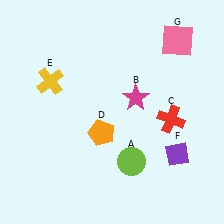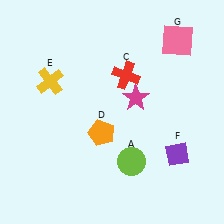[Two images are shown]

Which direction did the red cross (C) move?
The red cross (C) moved left.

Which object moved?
The red cross (C) moved left.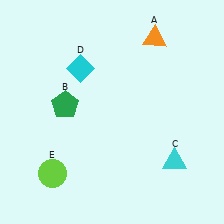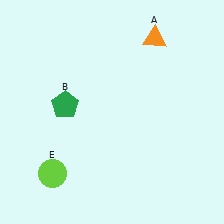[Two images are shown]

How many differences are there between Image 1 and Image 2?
There are 2 differences between the two images.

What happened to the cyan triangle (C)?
The cyan triangle (C) was removed in Image 2. It was in the bottom-right area of Image 1.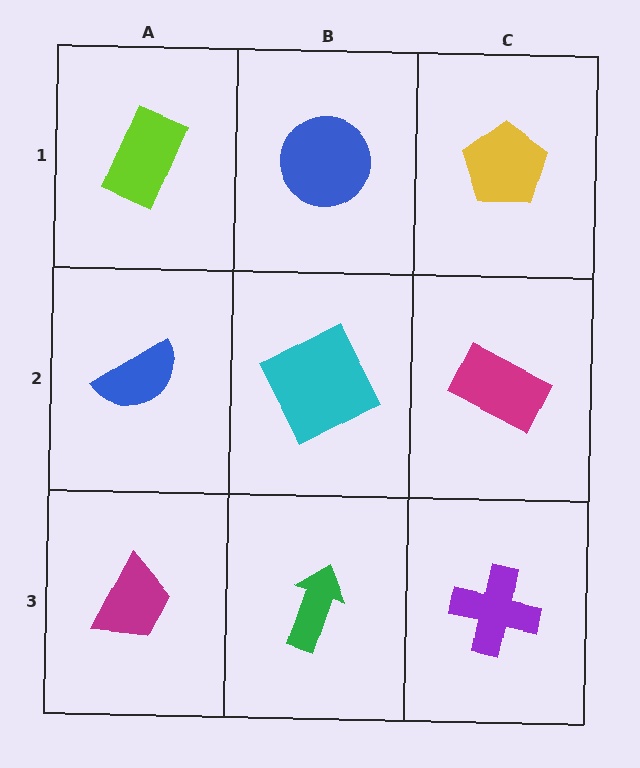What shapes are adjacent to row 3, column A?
A blue semicircle (row 2, column A), a green arrow (row 3, column B).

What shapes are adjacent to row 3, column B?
A cyan square (row 2, column B), a magenta trapezoid (row 3, column A), a purple cross (row 3, column C).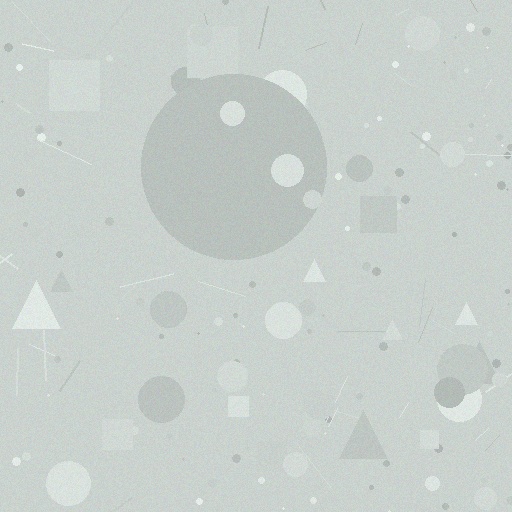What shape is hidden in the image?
A circle is hidden in the image.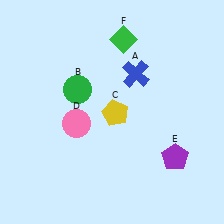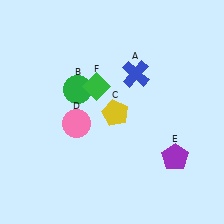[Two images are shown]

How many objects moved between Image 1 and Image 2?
1 object moved between the two images.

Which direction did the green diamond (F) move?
The green diamond (F) moved down.